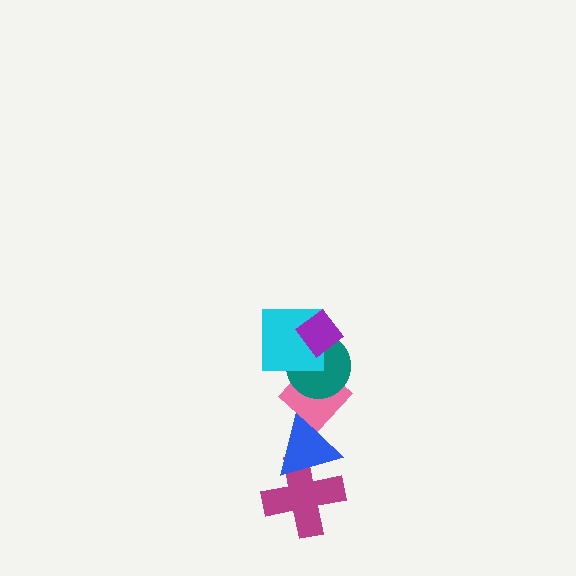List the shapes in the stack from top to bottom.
From top to bottom: the purple diamond, the cyan square, the teal circle, the pink diamond, the blue triangle, the magenta cross.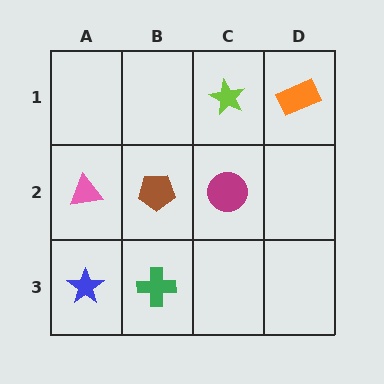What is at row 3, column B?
A green cross.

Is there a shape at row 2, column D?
No, that cell is empty.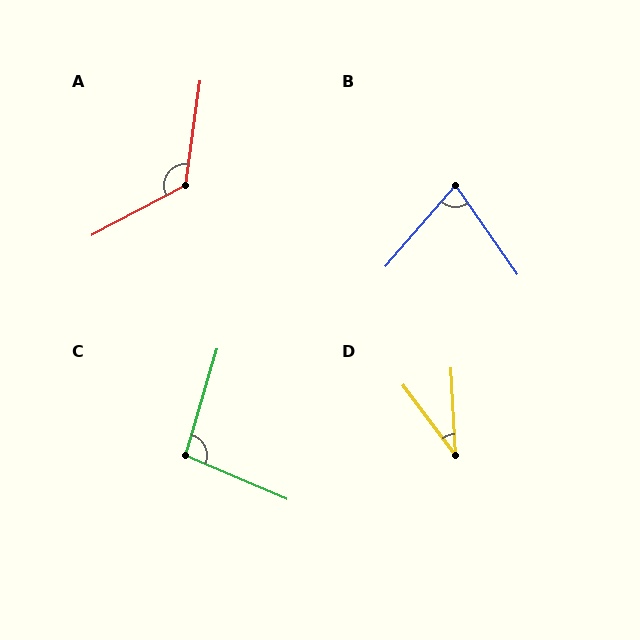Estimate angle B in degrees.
Approximately 76 degrees.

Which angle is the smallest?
D, at approximately 34 degrees.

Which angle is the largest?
A, at approximately 126 degrees.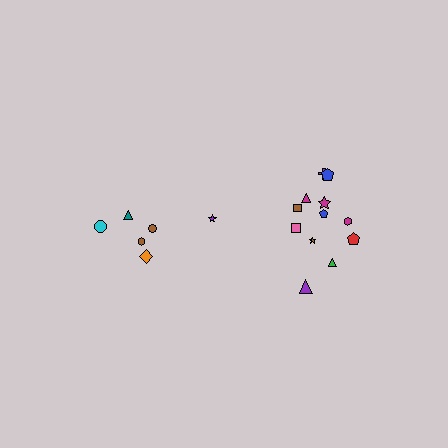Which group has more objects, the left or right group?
The right group.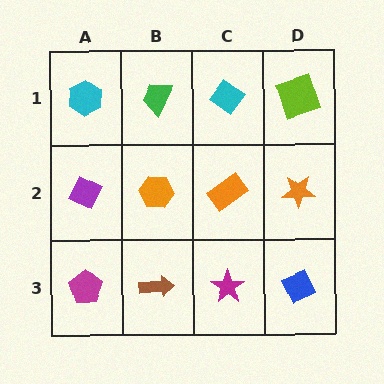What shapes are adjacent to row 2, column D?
A lime square (row 1, column D), a blue diamond (row 3, column D), an orange rectangle (row 2, column C).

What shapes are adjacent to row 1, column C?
An orange rectangle (row 2, column C), a green trapezoid (row 1, column B), a lime square (row 1, column D).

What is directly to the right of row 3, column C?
A blue diamond.